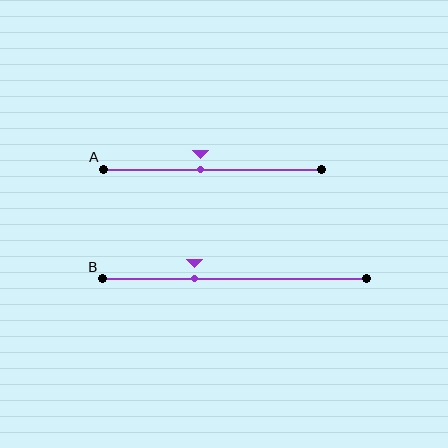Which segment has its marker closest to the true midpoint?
Segment A has its marker closest to the true midpoint.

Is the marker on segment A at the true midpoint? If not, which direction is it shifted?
No, the marker on segment A is shifted to the left by about 6% of the segment length.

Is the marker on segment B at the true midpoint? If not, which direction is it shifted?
No, the marker on segment B is shifted to the left by about 15% of the segment length.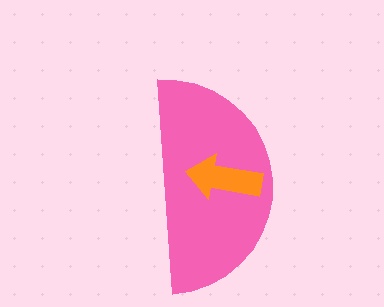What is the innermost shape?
The orange arrow.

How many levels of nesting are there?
2.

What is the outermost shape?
The pink semicircle.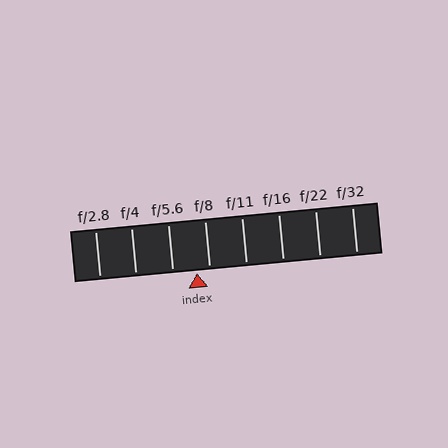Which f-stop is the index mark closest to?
The index mark is closest to f/8.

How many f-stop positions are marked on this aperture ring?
There are 8 f-stop positions marked.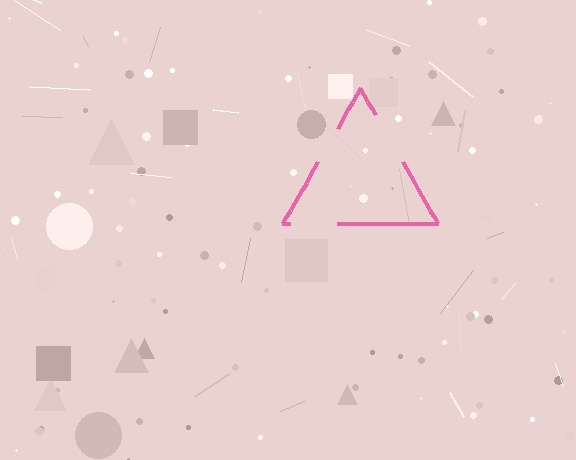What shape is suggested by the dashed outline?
The dashed outline suggests a triangle.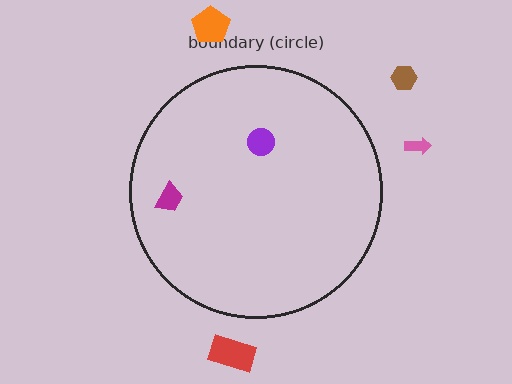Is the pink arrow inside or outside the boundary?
Outside.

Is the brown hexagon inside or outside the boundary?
Outside.